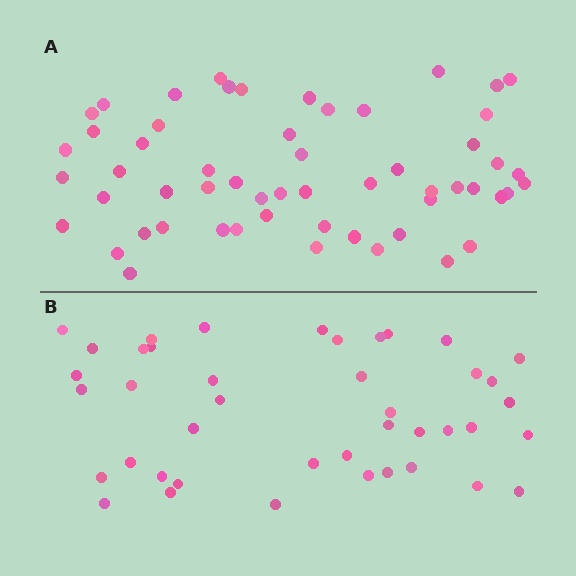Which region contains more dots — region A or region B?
Region A (the top region) has more dots.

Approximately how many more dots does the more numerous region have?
Region A has approximately 15 more dots than region B.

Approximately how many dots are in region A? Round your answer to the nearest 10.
About 60 dots. (The exact count is 56, which rounds to 60.)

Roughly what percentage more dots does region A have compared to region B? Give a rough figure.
About 35% more.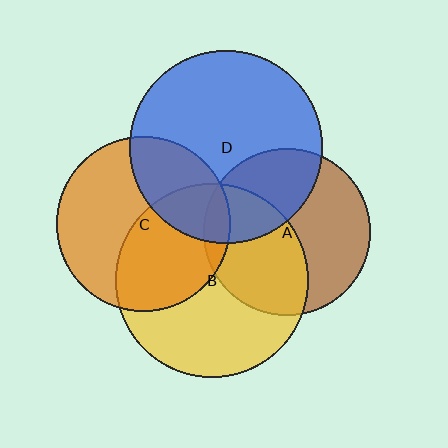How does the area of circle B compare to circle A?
Approximately 1.3 times.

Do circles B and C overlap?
Yes.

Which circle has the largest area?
Circle B (yellow).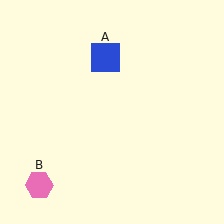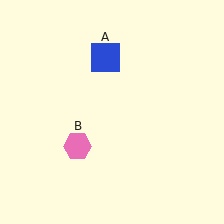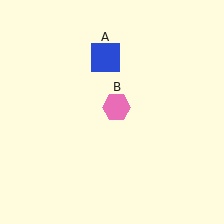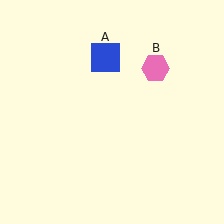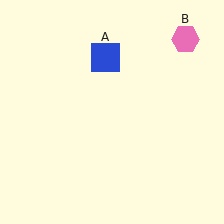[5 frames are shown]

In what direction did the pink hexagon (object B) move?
The pink hexagon (object B) moved up and to the right.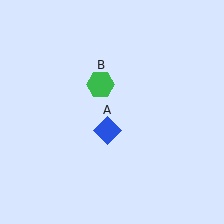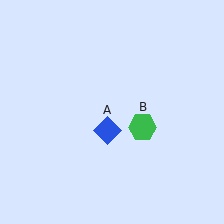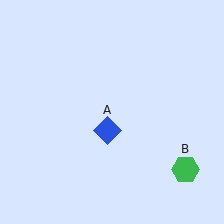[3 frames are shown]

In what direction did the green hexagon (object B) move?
The green hexagon (object B) moved down and to the right.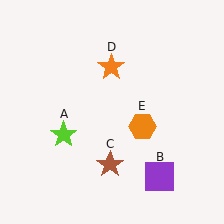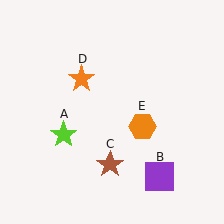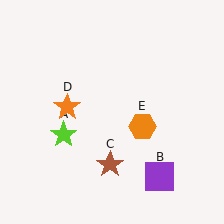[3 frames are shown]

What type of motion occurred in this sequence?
The orange star (object D) rotated counterclockwise around the center of the scene.